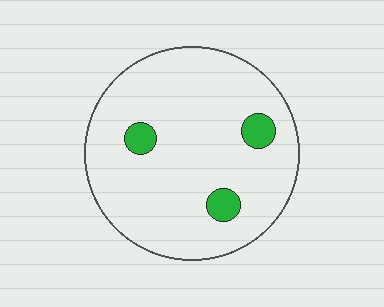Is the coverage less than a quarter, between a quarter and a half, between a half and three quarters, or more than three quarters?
Less than a quarter.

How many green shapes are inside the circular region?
3.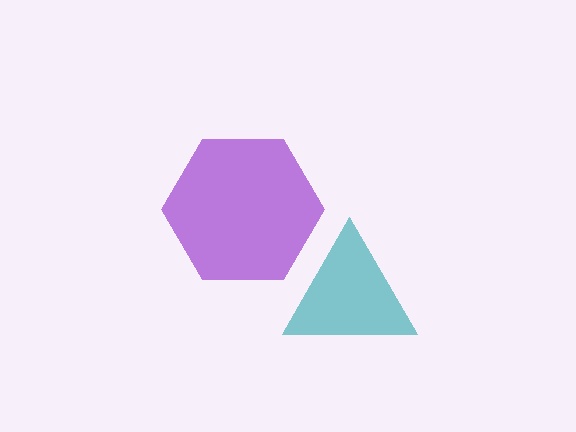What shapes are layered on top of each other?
The layered shapes are: a purple hexagon, a teal triangle.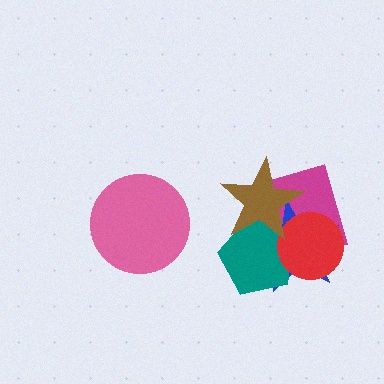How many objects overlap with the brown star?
4 objects overlap with the brown star.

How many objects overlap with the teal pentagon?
4 objects overlap with the teal pentagon.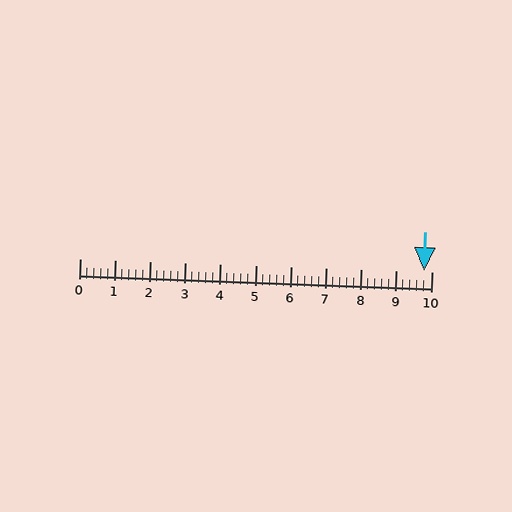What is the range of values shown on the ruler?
The ruler shows values from 0 to 10.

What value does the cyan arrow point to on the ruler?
The cyan arrow points to approximately 9.8.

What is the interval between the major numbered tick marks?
The major tick marks are spaced 1 units apart.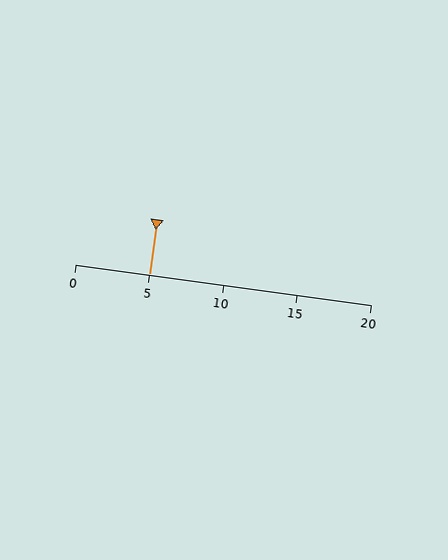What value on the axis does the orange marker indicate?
The marker indicates approximately 5.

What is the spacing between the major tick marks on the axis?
The major ticks are spaced 5 apart.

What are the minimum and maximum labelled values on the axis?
The axis runs from 0 to 20.